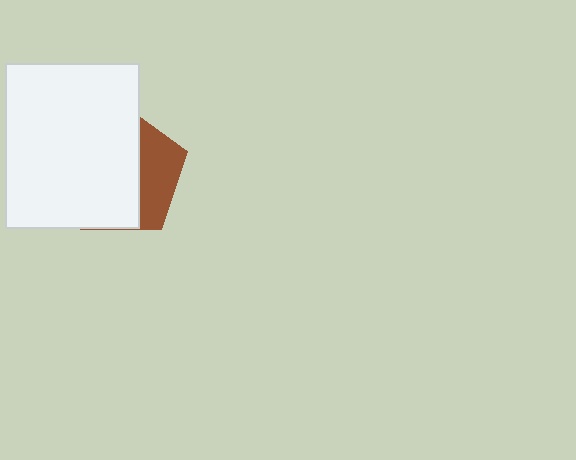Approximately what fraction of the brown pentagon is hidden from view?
Roughly 69% of the brown pentagon is hidden behind the white rectangle.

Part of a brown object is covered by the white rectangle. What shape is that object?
It is a pentagon.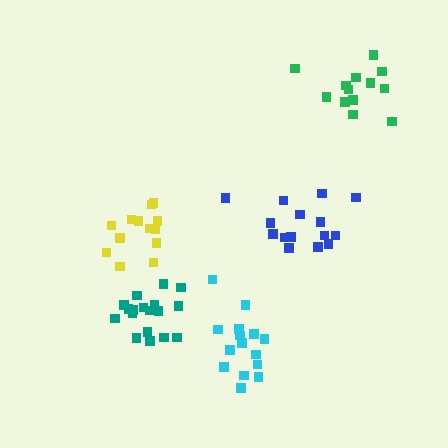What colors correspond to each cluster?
The clusters are colored: teal, cyan, green, blue, yellow.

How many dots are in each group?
Group 1: 18 dots, Group 2: 15 dots, Group 3: 13 dots, Group 4: 16 dots, Group 5: 13 dots (75 total).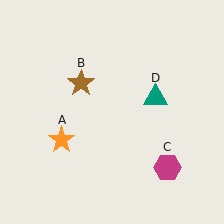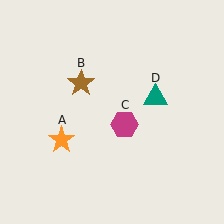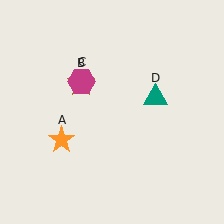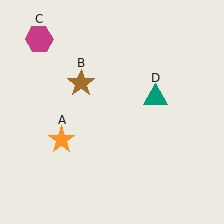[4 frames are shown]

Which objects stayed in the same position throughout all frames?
Orange star (object A) and brown star (object B) and teal triangle (object D) remained stationary.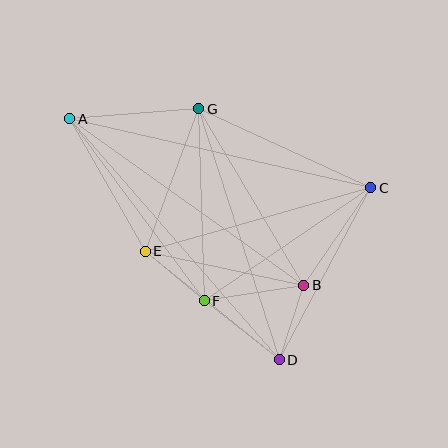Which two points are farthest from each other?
Points A and D are farthest from each other.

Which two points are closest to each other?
Points E and F are closest to each other.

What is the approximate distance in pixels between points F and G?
The distance between F and G is approximately 192 pixels.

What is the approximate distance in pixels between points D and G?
The distance between D and G is approximately 263 pixels.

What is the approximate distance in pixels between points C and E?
The distance between C and E is approximately 234 pixels.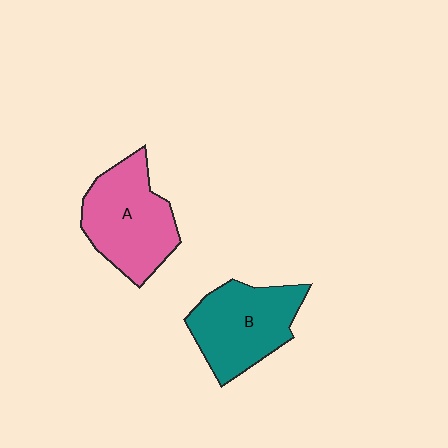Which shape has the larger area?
Shape A (pink).